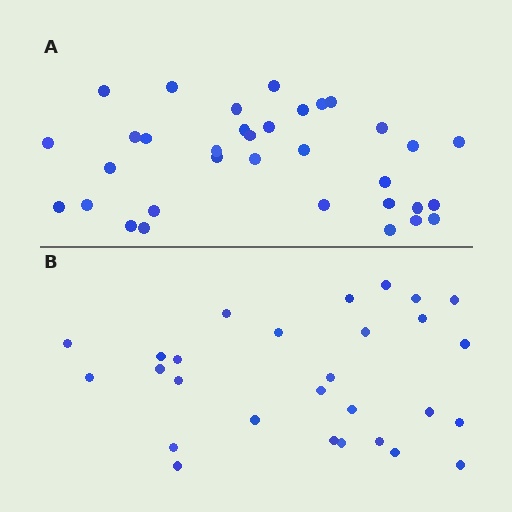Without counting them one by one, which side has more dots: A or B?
Region A (the top region) has more dots.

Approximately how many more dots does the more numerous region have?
Region A has about 6 more dots than region B.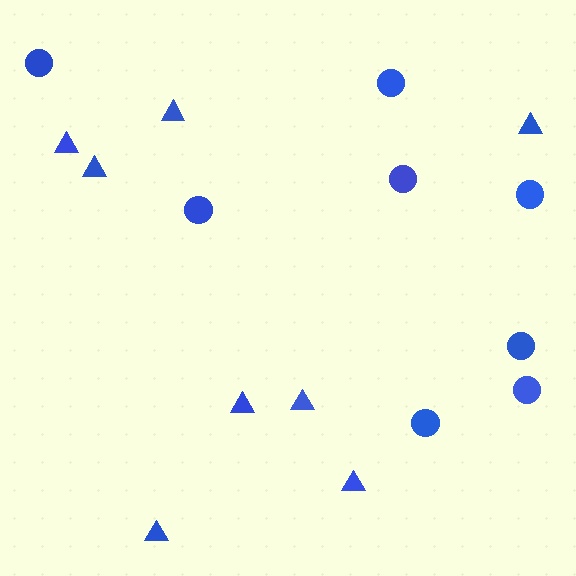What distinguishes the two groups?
There are 2 groups: one group of circles (8) and one group of triangles (8).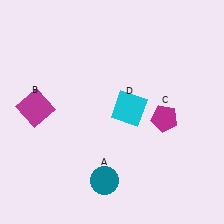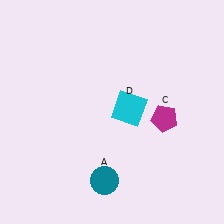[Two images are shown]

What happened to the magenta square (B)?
The magenta square (B) was removed in Image 2. It was in the top-left area of Image 1.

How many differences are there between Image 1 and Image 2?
There is 1 difference between the two images.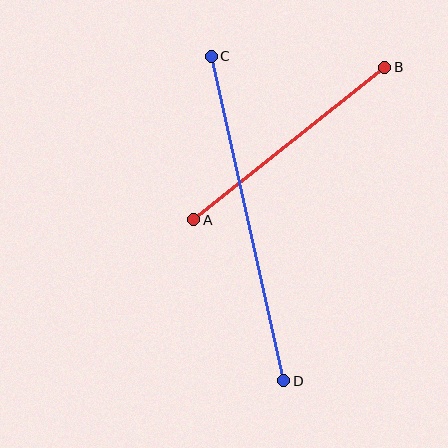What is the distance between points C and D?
The distance is approximately 333 pixels.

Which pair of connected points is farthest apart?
Points C and D are farthest apart.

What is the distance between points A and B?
The distance is approximately 244 pixels.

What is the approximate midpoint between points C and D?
The midpoint is at approximately (247, 219) pixels.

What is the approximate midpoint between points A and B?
The midpoint is at approximately (289, 143) pixels.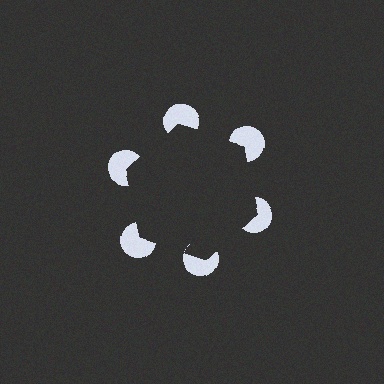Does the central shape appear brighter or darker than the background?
It typically appears slightly darker than the background, even though no actual brightness change is drawn.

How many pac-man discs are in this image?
There are 6 — one at each vertex of the illusory hexagon.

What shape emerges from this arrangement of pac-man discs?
An illusory hexagon — its edges are inferred from the aligned wedge cuts in the pac-man discs, not physically drawn.